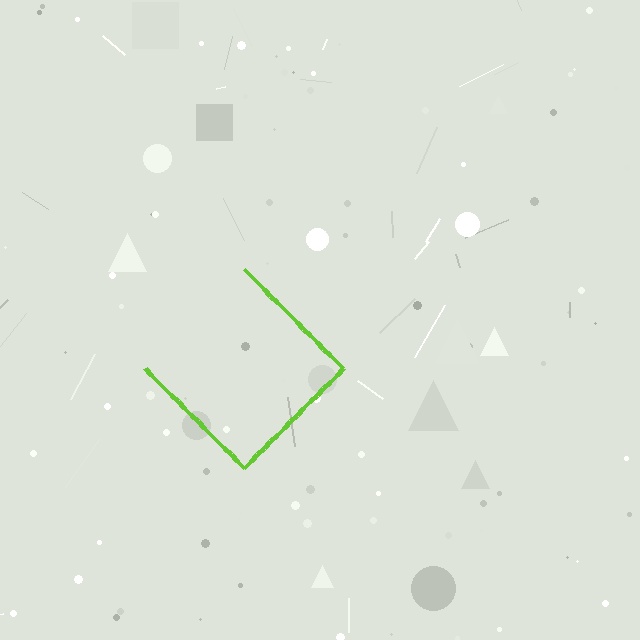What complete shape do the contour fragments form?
The contour fragments form a diamond.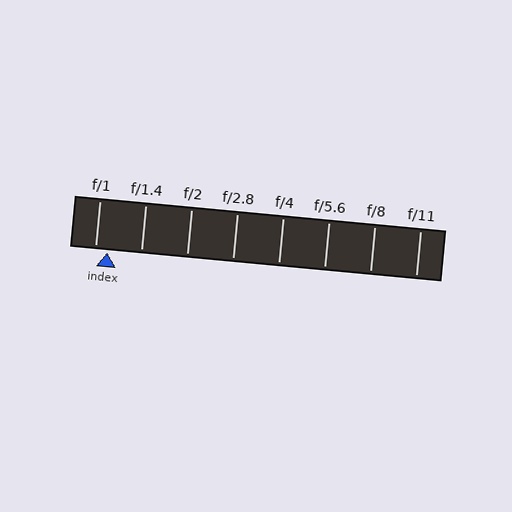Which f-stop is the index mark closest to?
The index mark is closest to f/1.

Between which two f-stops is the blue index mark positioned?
The index mark is between f/1 and f/1.4.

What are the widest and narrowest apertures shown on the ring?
The widest aperture shown is f/1 and the narrowest is f/11.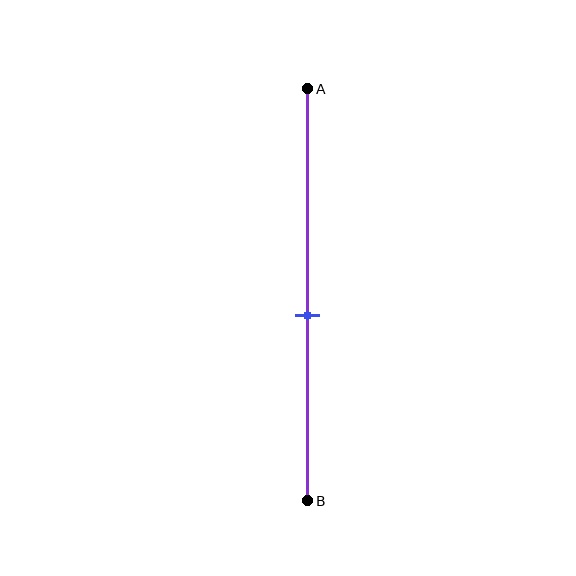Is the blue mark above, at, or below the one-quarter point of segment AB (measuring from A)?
The blue mark is below the one-quarter point of segment AB.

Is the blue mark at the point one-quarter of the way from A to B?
No, the mark is at about 55% from A, not at the 25% one-quarter point.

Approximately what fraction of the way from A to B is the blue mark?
The blue mark is approximately 55% of the way from A to B.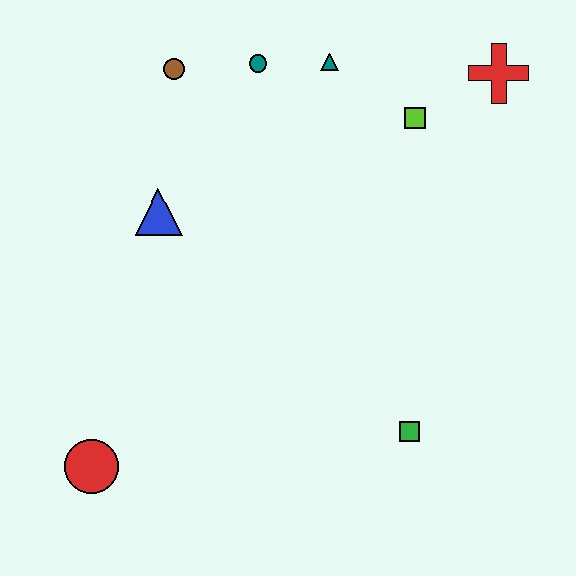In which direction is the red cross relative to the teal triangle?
The red cross is to the right of the teal triangle.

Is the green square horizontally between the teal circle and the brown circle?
No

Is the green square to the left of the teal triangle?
No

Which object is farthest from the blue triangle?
The red cross is farthest from the blue triangle.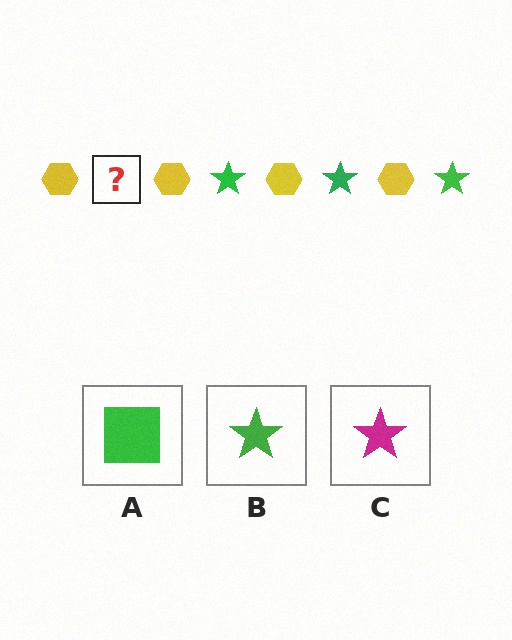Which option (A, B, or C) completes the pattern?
B.